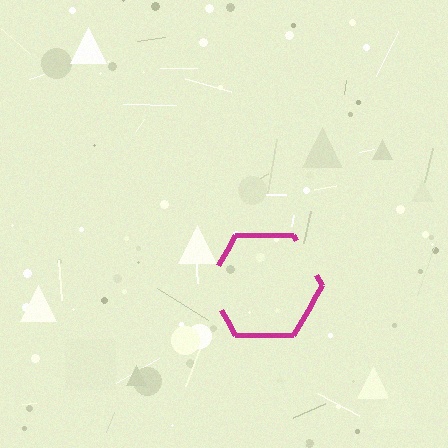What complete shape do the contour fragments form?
The contour fragments form a hexagon.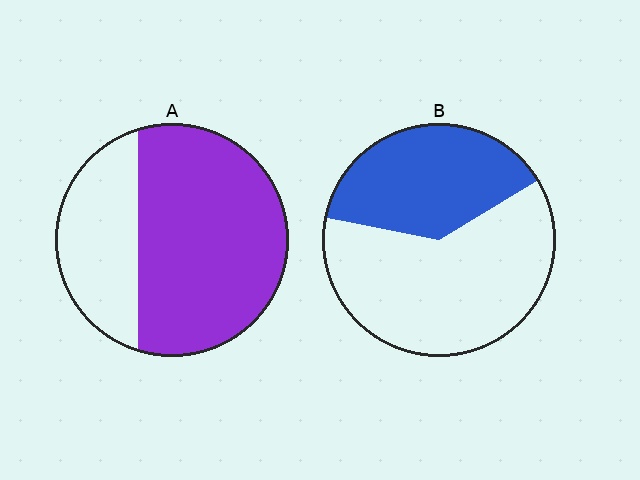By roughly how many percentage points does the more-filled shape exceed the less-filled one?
By roughly 30 percentage points (A over B).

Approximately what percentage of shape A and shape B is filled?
A is approximately 70% and B is approximately 40%.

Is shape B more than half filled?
No.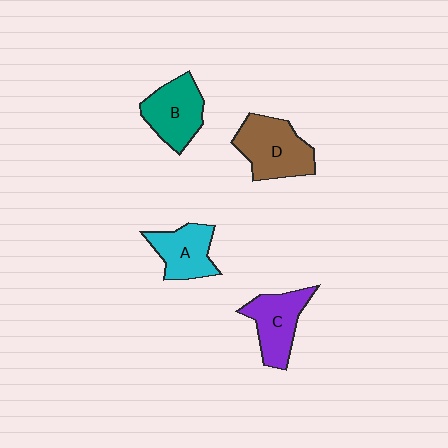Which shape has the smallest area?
Shape A (cyan).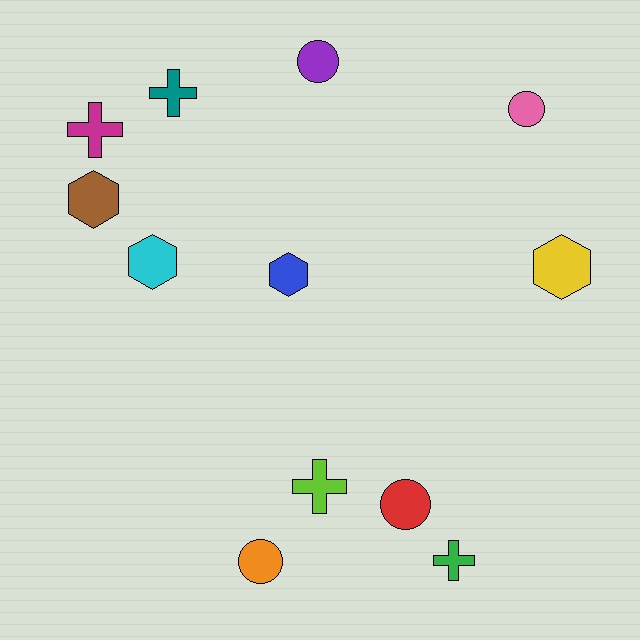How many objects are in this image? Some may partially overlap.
There are 12 objects.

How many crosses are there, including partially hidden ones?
There are 4 crosses.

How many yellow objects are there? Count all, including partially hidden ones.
There is 1 yellow object.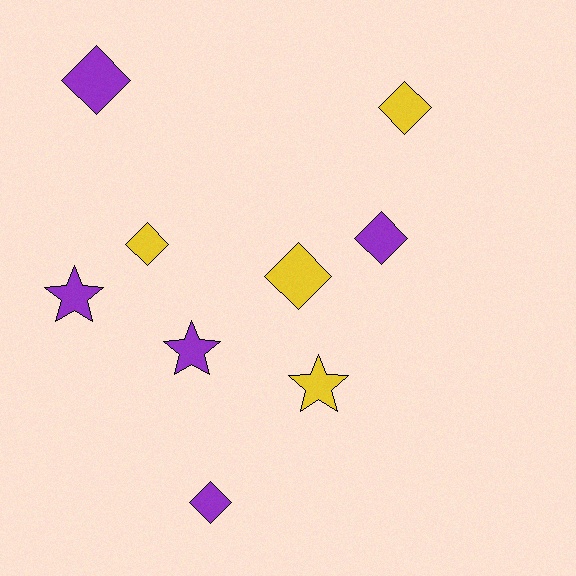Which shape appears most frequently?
Diamond, with 6 objects.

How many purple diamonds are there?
There are 3 purple diamonds.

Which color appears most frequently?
Purple, with 5 objects.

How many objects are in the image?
There are 9 objects.